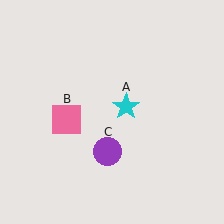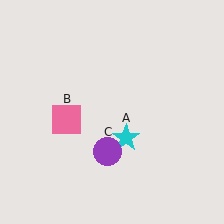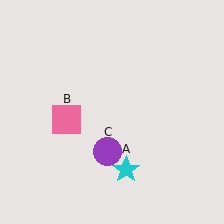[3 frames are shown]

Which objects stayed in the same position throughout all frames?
Pink square (object B) and purple circle (object C) remained stationary.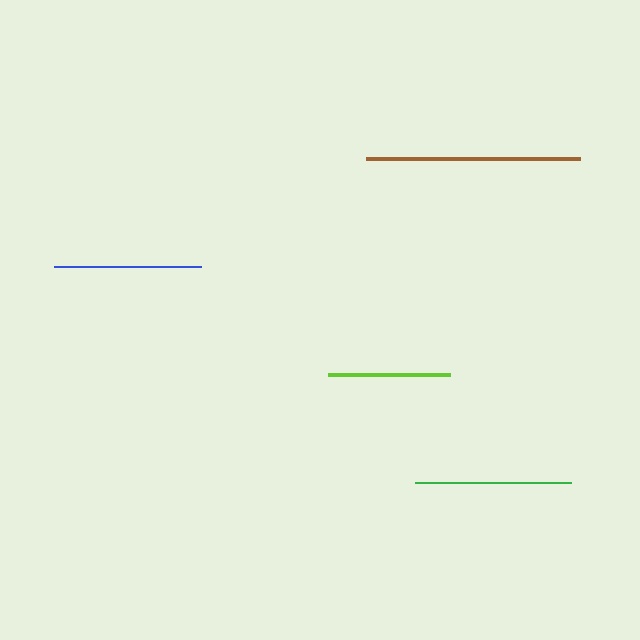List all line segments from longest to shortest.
From longest to shortest: brown, green, blue, lime.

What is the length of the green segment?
The green segment is approximately 156 pixels long.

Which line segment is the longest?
The brown line is the longest at approximately 214 pixels.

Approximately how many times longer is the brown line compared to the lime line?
The brown line is approximately 1.8 times the length of the lime line.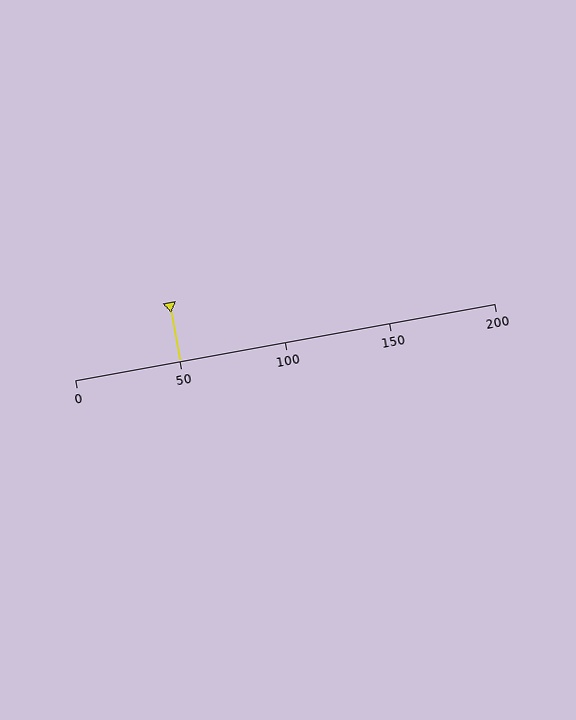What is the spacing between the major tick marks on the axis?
The major ticks are spaced 50 apart.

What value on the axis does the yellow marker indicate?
The marker indicates approximately 50.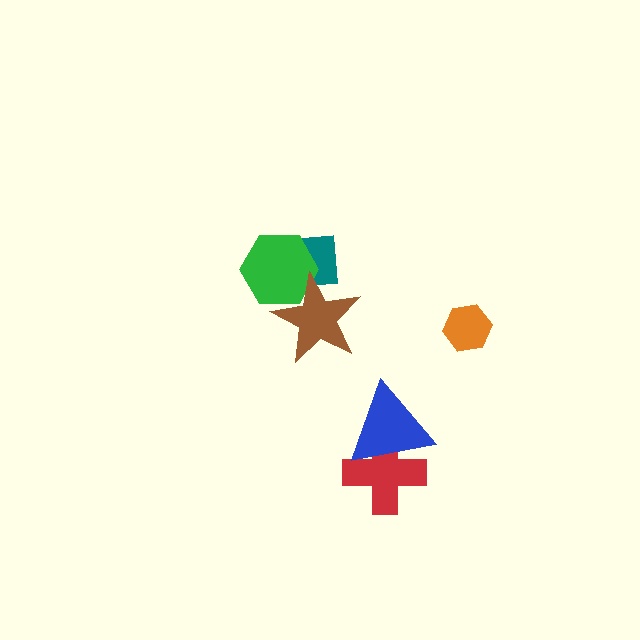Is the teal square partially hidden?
Yes, it is partially covered by another shape.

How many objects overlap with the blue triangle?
1 object overlaps with the blue triangle.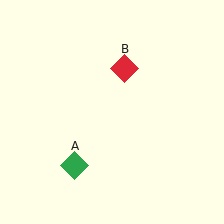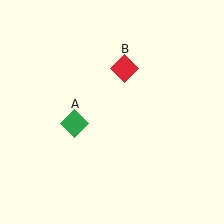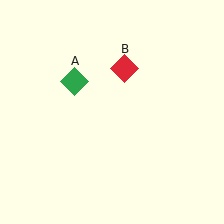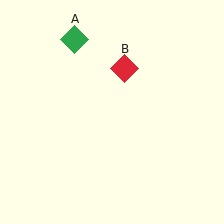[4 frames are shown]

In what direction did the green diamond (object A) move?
The green diamond (object A) moved up.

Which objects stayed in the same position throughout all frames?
Red diamond (object B) remained stationary.